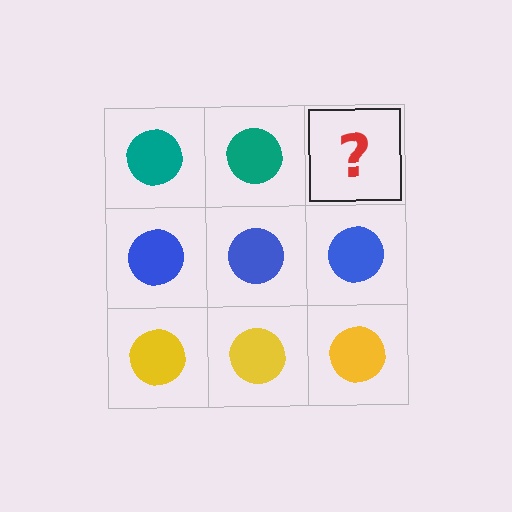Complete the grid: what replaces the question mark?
The question mark should be replaced with a teal circle.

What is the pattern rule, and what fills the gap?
The rule is that each row has a consistent color. The gap should be filled with a teal circle.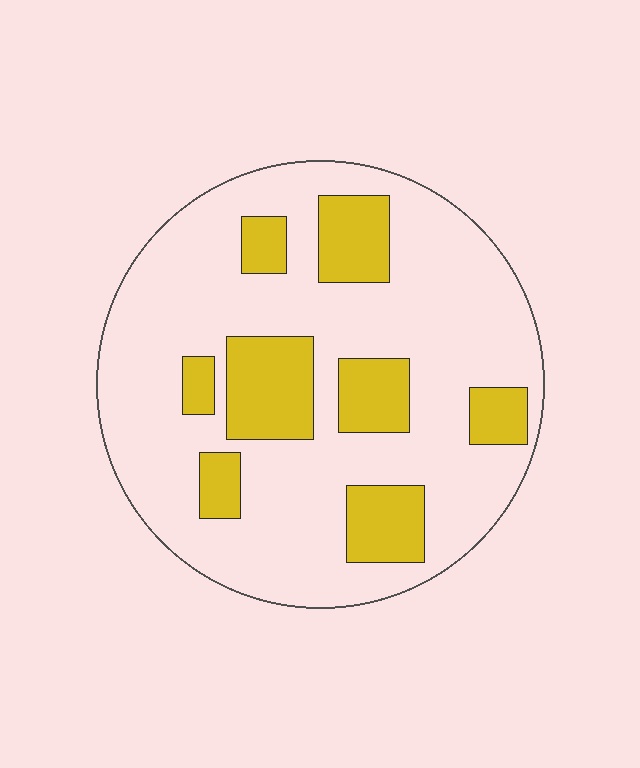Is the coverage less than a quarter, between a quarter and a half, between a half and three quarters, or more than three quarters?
Less than a quarter.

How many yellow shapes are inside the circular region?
8.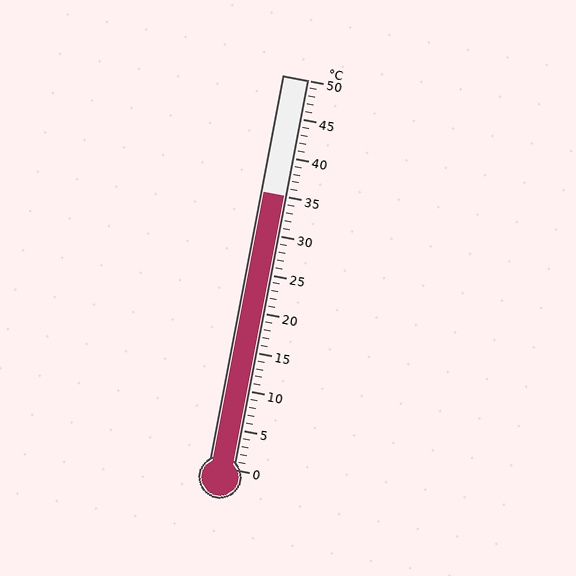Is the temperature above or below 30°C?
The temperature is above 30°C.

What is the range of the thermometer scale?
The thermometer scale ranges from 0°C to 50°C.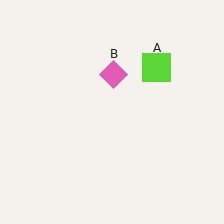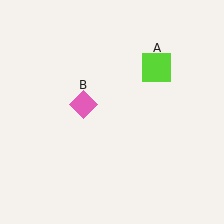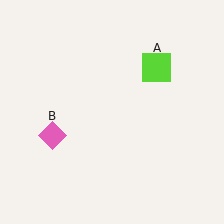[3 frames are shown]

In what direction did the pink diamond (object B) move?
The pink diamond (object B) moved down and to the left.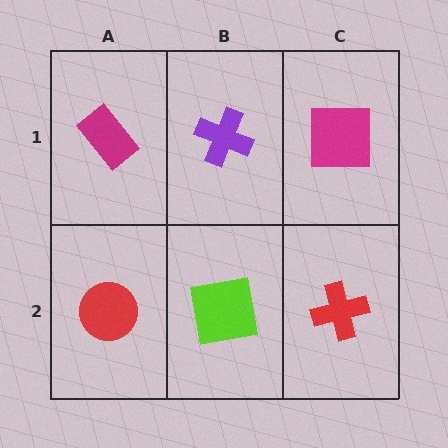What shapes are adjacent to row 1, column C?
A red cross (row 2, column C), a purple cross (row 1, column B).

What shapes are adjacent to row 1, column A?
A red circle (row 2, column A), a purple cross (row 1, column B).